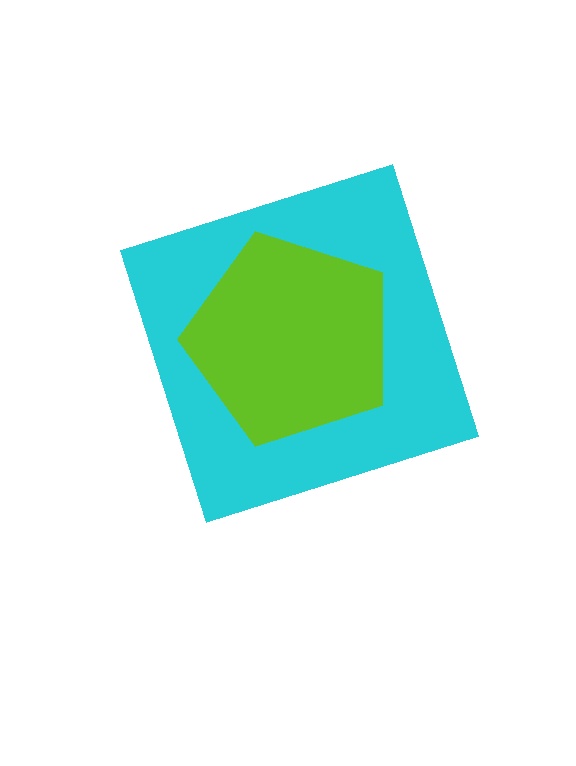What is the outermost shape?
The cyan diamond.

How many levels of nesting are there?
2.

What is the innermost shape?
The lime pentagon.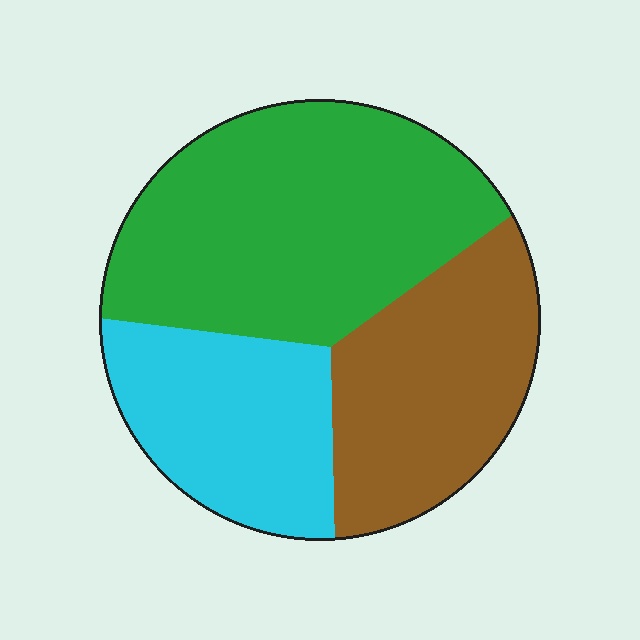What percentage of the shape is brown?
Brown covers roughly 30% of the shape.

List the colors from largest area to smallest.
From largest to smallest: green, brown, cyan.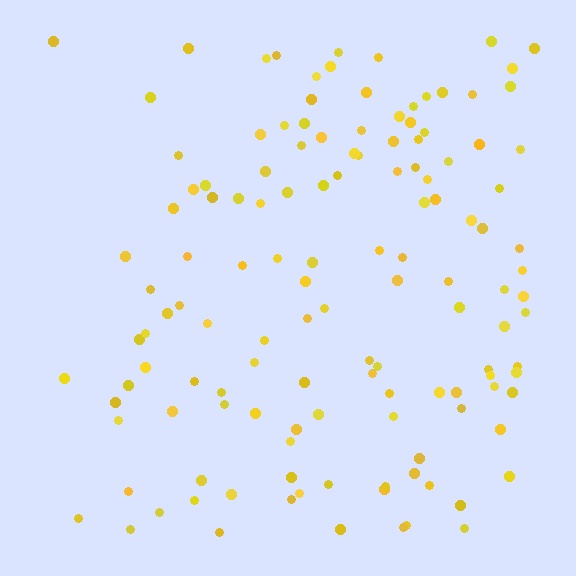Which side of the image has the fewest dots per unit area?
The left.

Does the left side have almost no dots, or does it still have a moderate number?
Still a moderate number, just noticeably fewer than the right.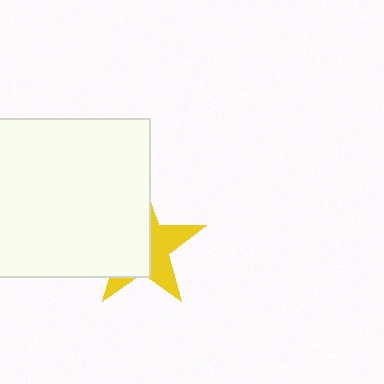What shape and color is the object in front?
The object in front is a white square.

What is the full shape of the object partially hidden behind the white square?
The partially hidden object is a yellow star.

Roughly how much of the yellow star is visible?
A small part of it is visible (roughly 42%).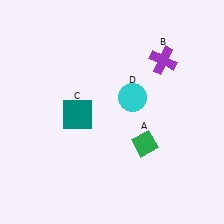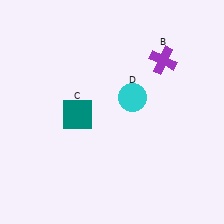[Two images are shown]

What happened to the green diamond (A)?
The green diamond (A) was removed in Image 2. It was in the bottom-right area of Image 1.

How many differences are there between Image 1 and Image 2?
There is 1 difference between the two images.